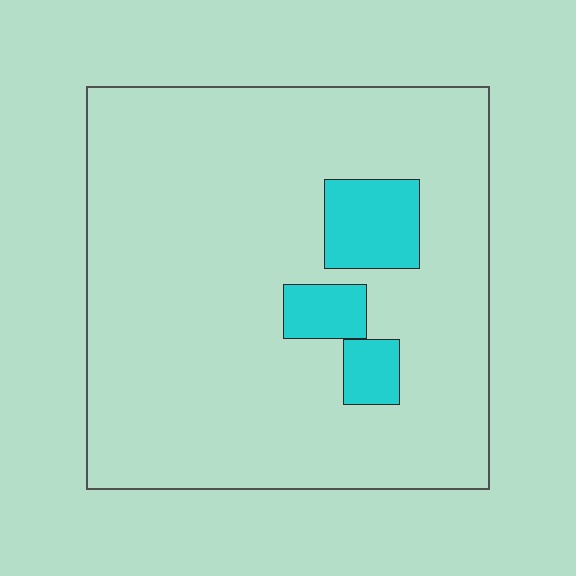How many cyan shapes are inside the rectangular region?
3.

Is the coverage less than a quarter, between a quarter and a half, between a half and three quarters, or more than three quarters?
Less than a quarter.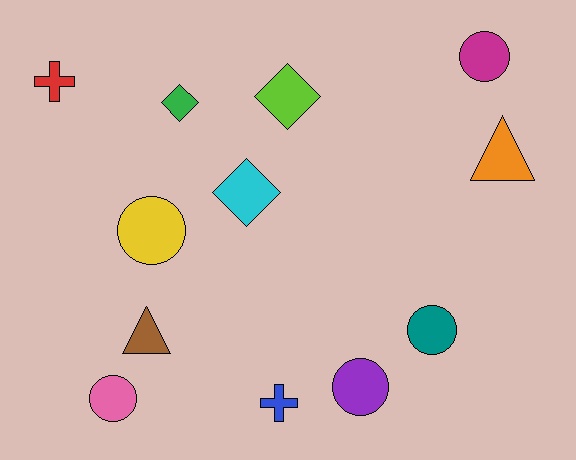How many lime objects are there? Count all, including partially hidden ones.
There is 1 lime object.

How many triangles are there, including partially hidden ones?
There are 2 triangles.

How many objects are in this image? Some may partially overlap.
There are 12 objects.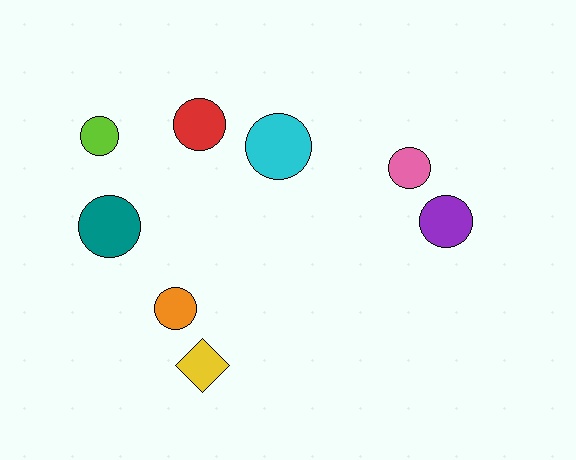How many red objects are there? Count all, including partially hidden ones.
There is 1 red object.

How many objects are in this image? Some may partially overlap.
There are 8 objects.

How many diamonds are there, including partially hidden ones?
There is 1 diamond.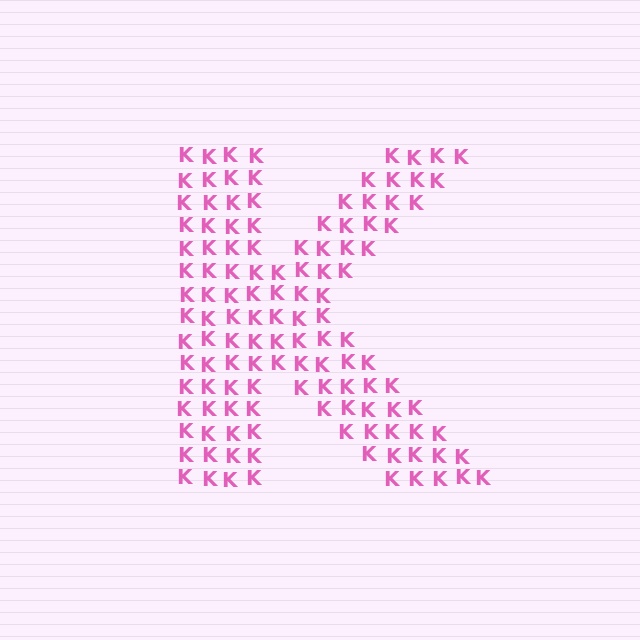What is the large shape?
The large shape is the letter K.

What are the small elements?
The small elements are letter K's.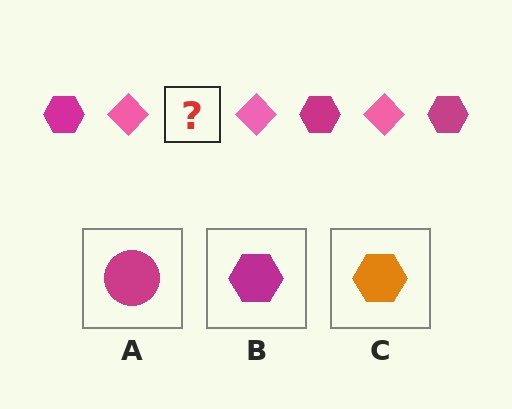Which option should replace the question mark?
Option B.